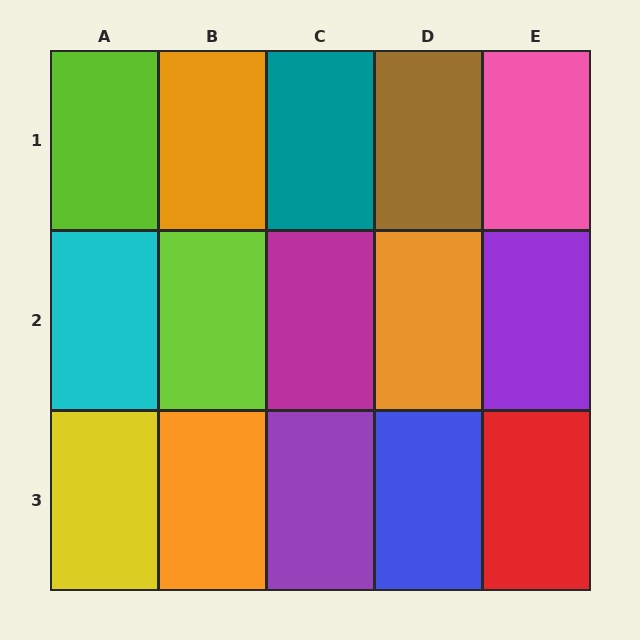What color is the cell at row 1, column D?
Brown.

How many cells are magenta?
1 cell is magenta.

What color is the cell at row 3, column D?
Blue.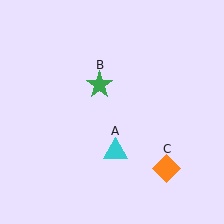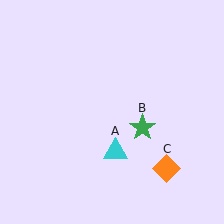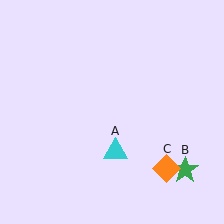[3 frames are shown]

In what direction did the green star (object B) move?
The green star (object B) moved down and to the right.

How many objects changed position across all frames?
1 object changed position: green star (object B).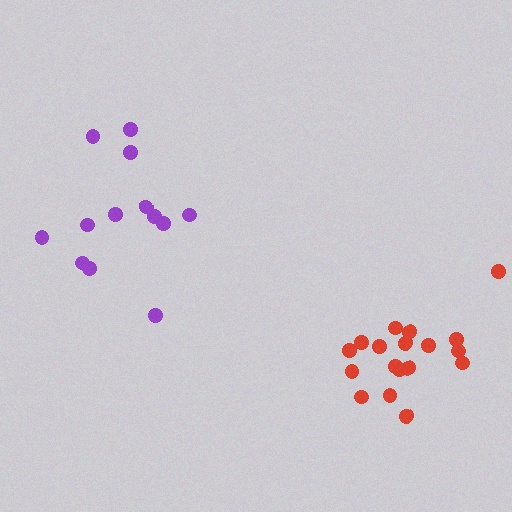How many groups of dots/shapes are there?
There are 2 groups.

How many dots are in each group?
Group 1: 13 dots, Group 2: 18 dots (31 total).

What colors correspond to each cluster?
The clusters are colored: purple, red.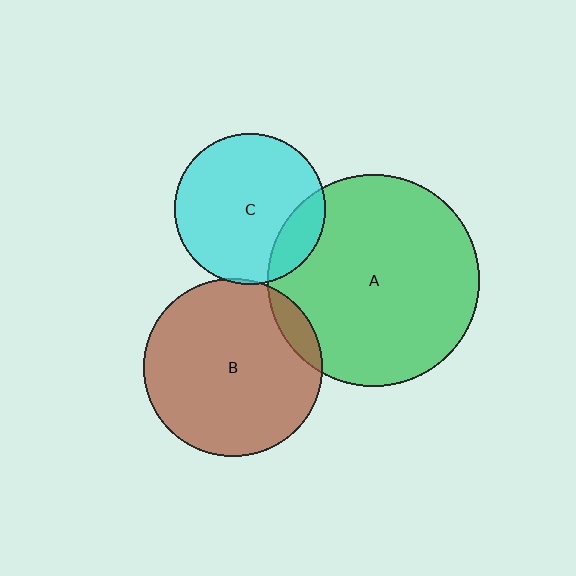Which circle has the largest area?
Circle A (green).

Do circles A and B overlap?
Yes.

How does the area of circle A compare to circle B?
Approximately 1.4 times.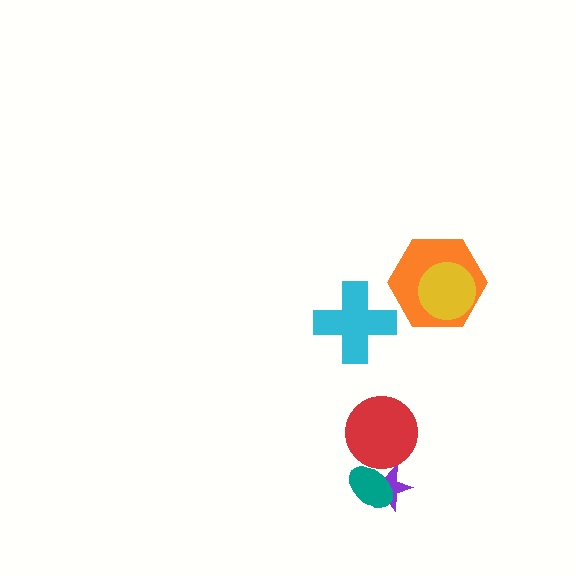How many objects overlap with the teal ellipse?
1 object overlaps with the teal ellipse.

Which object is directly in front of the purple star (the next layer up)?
The teal ellipse is directly in front of the purple star.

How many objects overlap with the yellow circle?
1 object overlaps with the yellow circle.